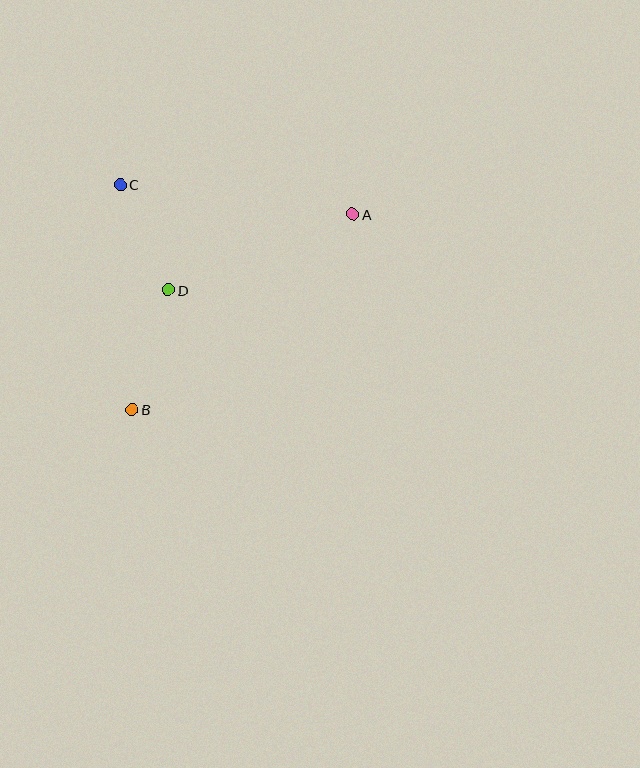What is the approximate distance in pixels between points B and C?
The distance between B and C is approximately 225 pixels.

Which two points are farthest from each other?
Points A and B are farthest from each other.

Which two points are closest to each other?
Points C and D are closest to each other.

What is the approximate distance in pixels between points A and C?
The distance between A and C is approximately 234 pixels.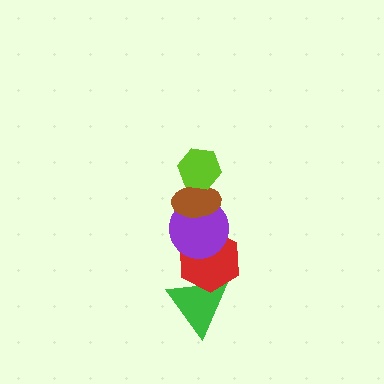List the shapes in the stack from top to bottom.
From top to bottom: the lime hexagon, the brown ellipse, the purple circle, the red hexagon, the green triangle.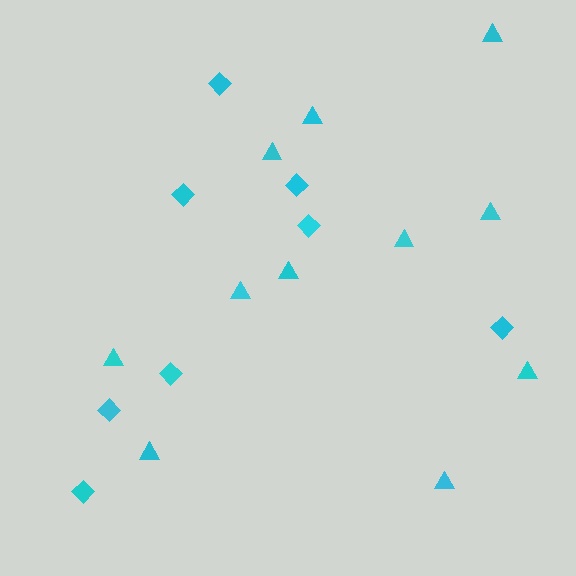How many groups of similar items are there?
There are 2 groups: one group of triangles (11) and one group of diamonds (8).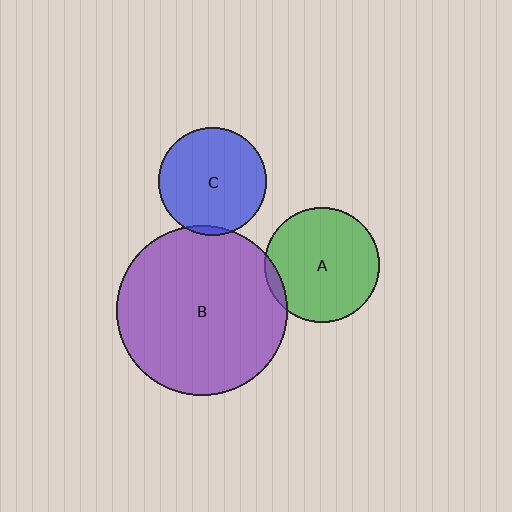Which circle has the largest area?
Circle B (purple).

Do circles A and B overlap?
Yes.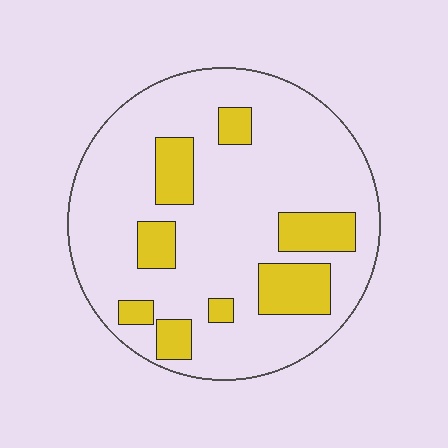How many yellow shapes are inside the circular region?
8.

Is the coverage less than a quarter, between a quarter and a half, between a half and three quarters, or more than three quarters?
Less than a quarter.